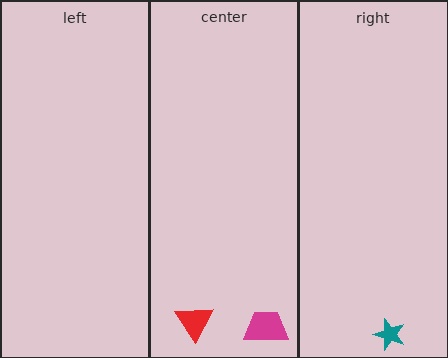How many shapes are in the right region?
1.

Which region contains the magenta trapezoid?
The center region.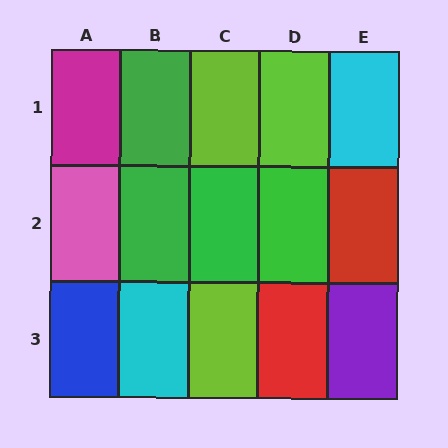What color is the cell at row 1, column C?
Lime.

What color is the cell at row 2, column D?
Green.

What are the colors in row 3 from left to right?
Blue, cyan, lime, red, purple.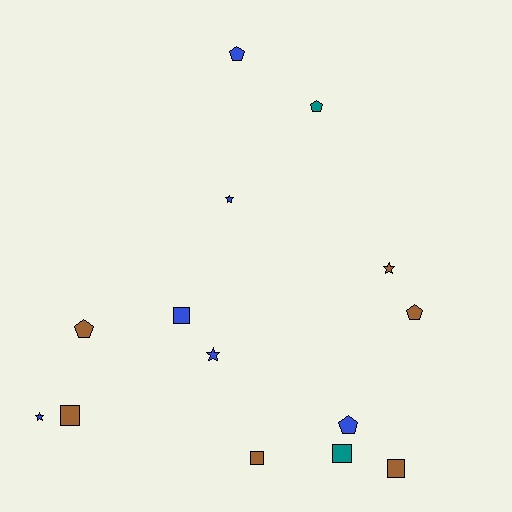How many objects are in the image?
There are 14 objects.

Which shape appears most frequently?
Pentagon, with 5 objects.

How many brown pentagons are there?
There are 2 brown pentagons.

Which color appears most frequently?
Blue, with 6 objects.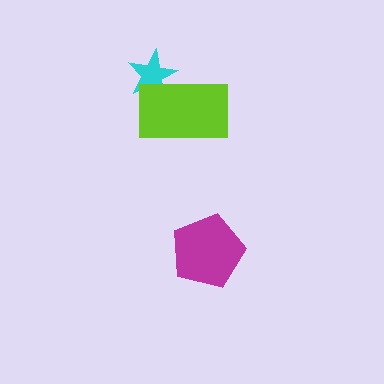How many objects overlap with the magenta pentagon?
0 objects overlap with the magenta pentagon.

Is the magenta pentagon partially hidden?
No, no other shape covers it.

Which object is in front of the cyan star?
The lime rectangle is in front of the cyan star.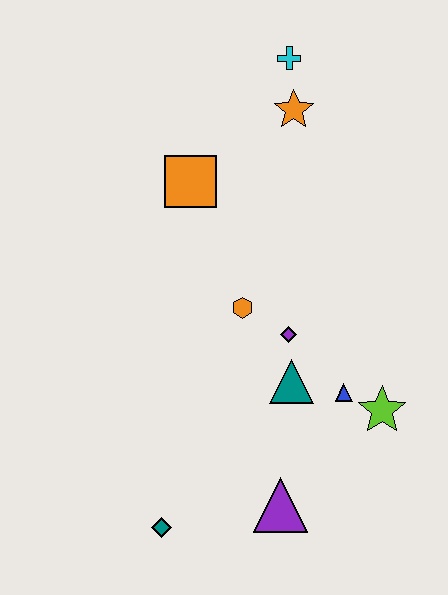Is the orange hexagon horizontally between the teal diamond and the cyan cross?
Yes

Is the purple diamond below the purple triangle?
No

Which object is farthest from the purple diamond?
The cyan cross is farthest from the purple diamond.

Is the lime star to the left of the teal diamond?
No